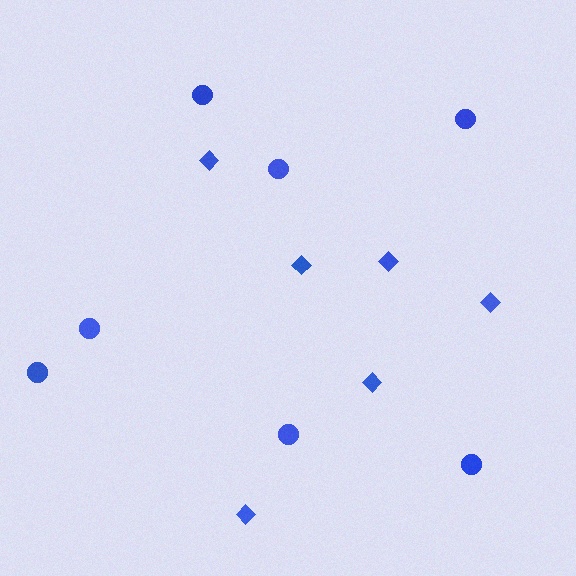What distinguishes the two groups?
There are 2 groups: one group of circles (7) and one group of diamonds (6).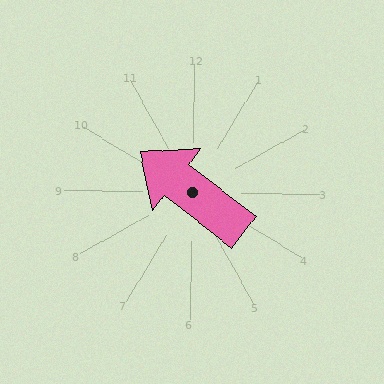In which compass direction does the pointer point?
Northwest.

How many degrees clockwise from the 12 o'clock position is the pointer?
Approximately 307 degrees.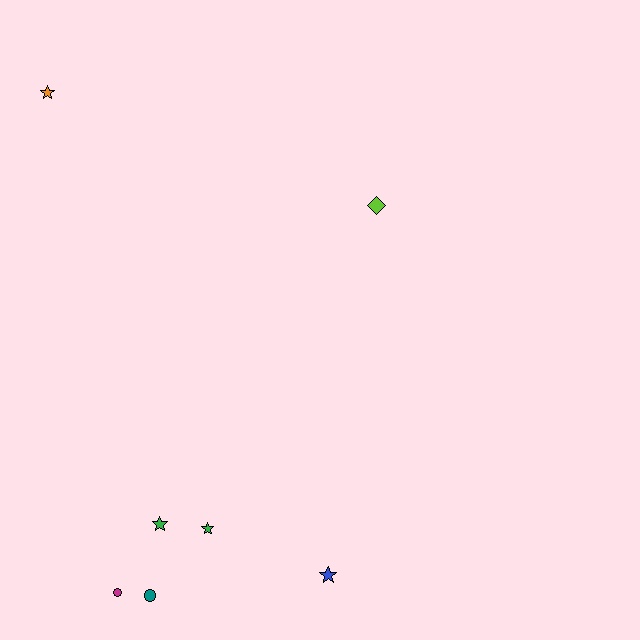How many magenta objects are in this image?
There is 1 magenta object.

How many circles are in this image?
There are 2 circles.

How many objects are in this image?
There are 7 objects.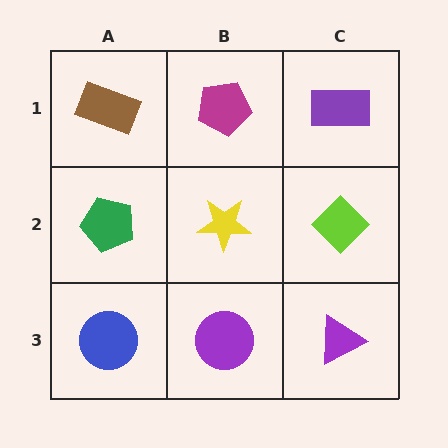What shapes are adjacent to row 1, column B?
A yellow star (row 2, column B), a brown rectangle (row 1, column A), a purple rectangle (row 1, column C).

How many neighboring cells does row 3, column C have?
2.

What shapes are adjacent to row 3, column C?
A lime diamond (row 2, column C), a purple circle (row 3, column B).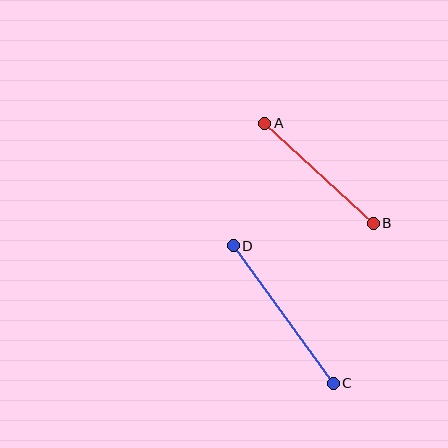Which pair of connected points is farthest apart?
Points C and D are farthest apart.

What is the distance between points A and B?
The distance is approximately 147 pixels.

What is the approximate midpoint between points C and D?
The midpoint is at approximately (283, 315) pixels.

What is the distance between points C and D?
The distance is approximately 170 pixels.